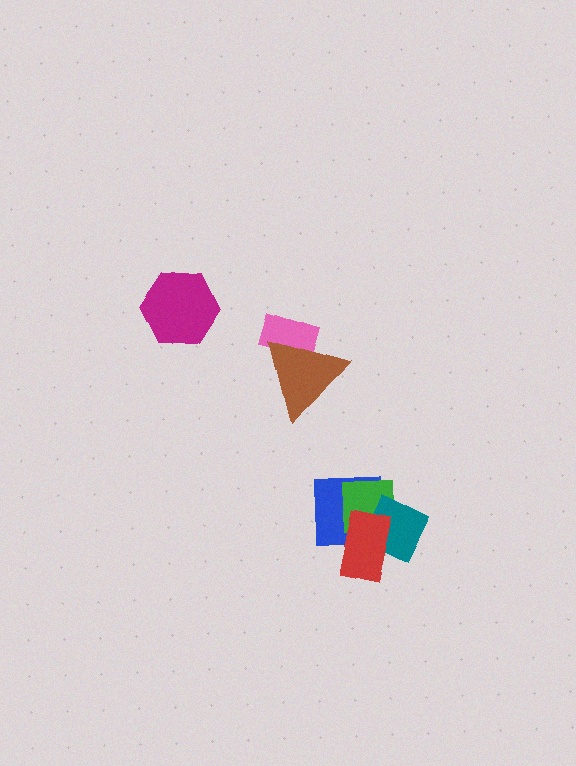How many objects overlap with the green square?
3 objects overlap with the green square.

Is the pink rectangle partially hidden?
Yes, it is partially covered by another shape.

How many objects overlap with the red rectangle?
3 objects overlap with the red rectangle.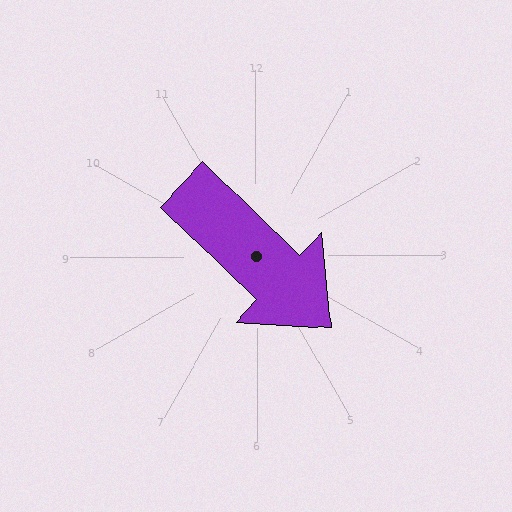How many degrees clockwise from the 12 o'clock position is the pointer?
Approximately 134 degrees.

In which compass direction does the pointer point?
Southeast.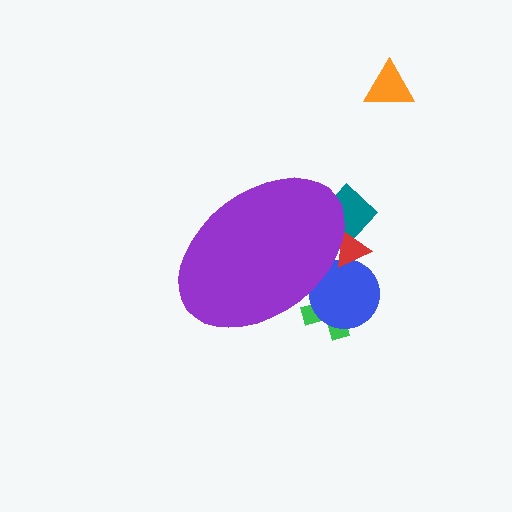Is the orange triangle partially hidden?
No, the orange triangle is fully visible.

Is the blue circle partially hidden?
Yes, the blue circle is partially hidden behind the purple ellipse.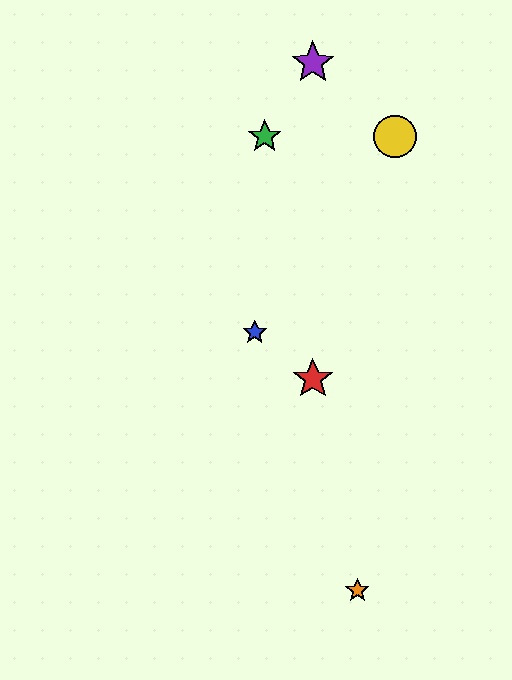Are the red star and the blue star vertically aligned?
No, the red star is at x≈313 and the blue star is at x≈255.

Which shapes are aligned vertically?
The red star, the purple star are aligned vertically.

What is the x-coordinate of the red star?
The red star is at x≈313.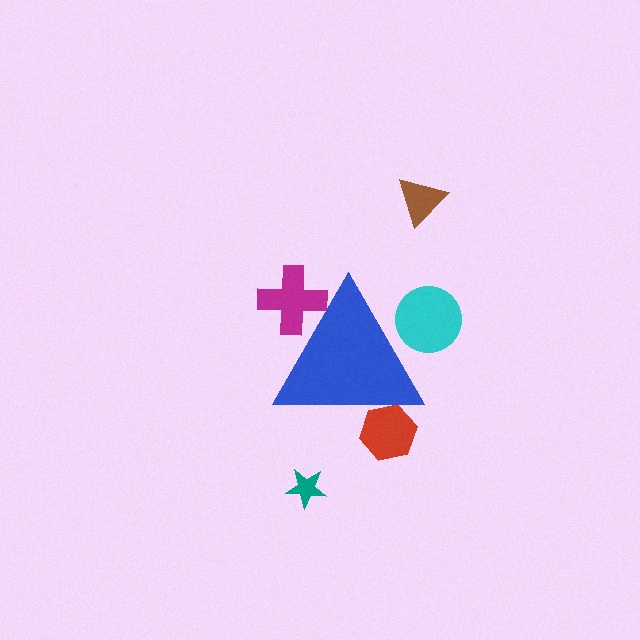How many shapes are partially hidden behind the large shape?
3 shapes are partially hidden.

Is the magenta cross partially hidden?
Yes, the magenta cross is partially hidden behind the blue triangle.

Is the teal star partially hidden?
No, the teal star is fully visible.